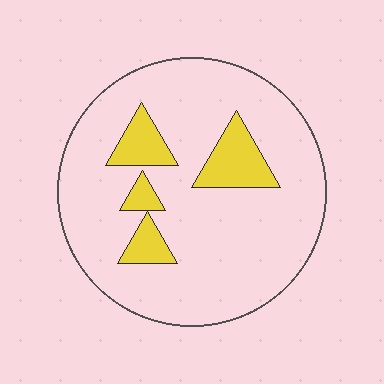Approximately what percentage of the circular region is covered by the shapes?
Approximately 15%.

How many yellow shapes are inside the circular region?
4.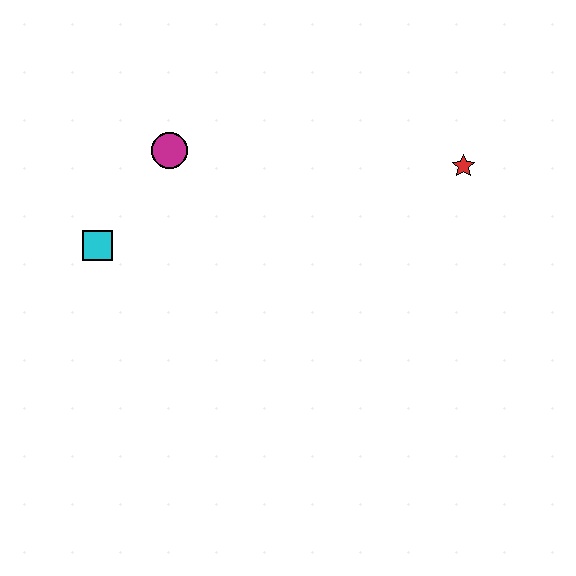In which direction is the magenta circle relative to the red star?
The magenta circle is to the left of the red star.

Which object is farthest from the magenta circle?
The red star is farthest from the magenta circle.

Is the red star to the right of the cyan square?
Yes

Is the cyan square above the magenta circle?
No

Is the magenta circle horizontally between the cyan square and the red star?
Yes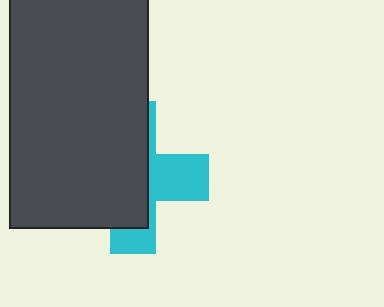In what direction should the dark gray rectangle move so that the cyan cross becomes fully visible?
The dark gray rectangle should move left. That is the shortest direction to clear the overlap and leave the cyan cross fully visible.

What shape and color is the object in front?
The object in front is a dark gray rectangle.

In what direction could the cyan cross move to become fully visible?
The cyan cross could move right. That would shift it out from behind the dark gray rectangle entirely.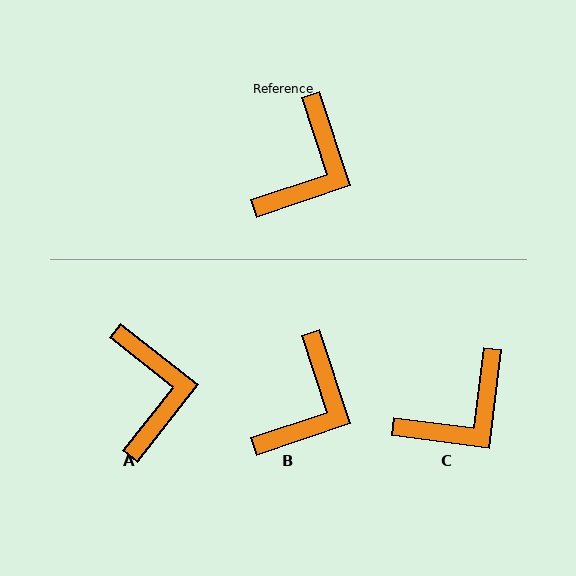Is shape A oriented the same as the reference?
No, it is off by about 33 degrees.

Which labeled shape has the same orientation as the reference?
B.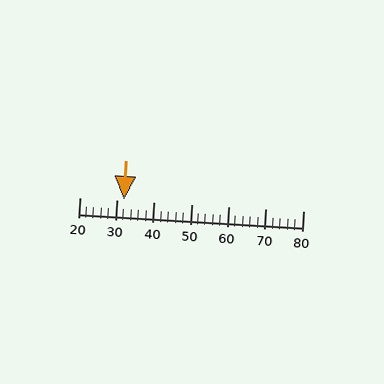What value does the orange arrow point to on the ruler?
The orange arrow points to approximately 32.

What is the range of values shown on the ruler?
The ruler shows values from 20 to 80.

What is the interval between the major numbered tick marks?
The major tick marks are spaced 10 units apart.